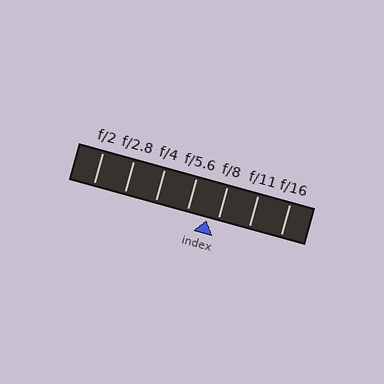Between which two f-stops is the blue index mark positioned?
The index mark is between f/5.6 and f/8.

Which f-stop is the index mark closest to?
The index mark is closest to f/8.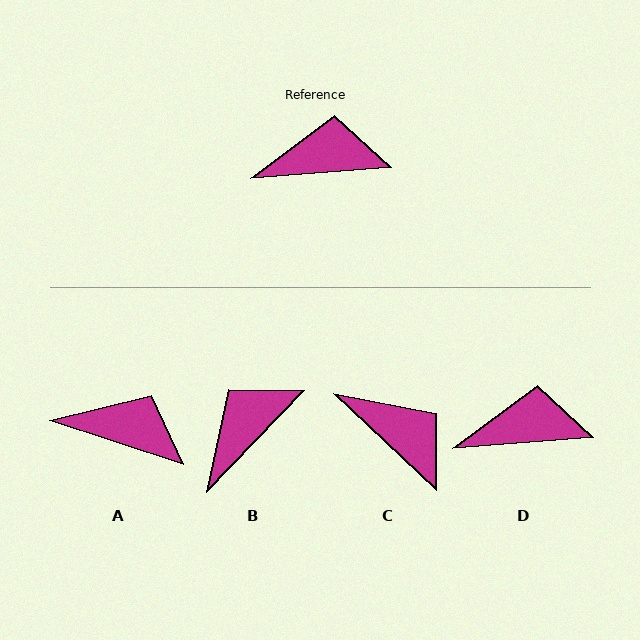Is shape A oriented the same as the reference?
No, it is off by about 23 degrees.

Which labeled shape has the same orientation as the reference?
D.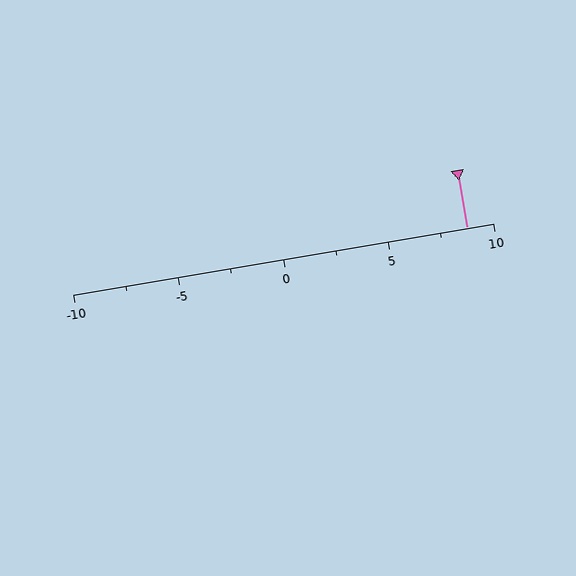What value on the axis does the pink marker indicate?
The marker indicates approximately 8.8.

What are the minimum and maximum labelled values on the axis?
The axis runs from -10 to 10.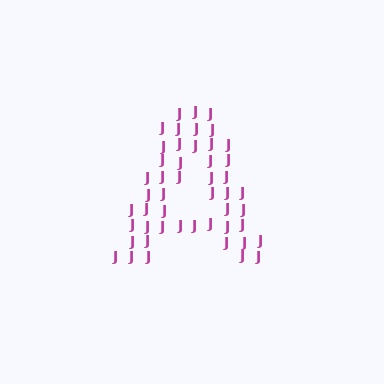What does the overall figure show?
The overall figure shows the letter A.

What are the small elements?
The small elements are letter J's.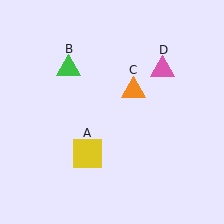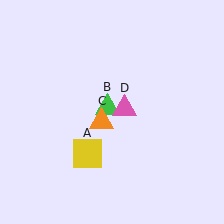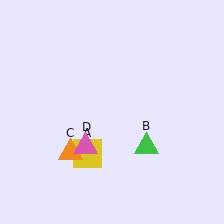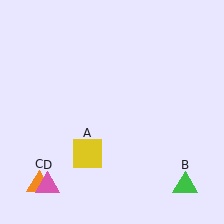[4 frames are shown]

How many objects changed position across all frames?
3 objects changed position: green triangle (object B), orange triangle (object C), pink triangle (object D).